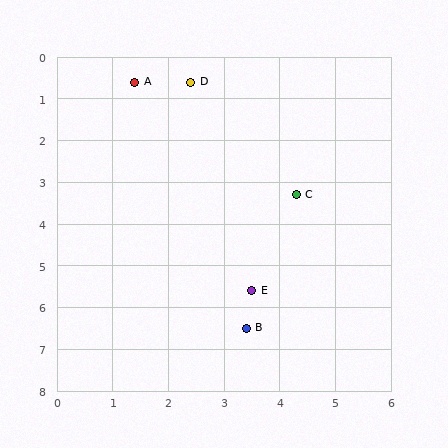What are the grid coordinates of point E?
Point E is at approximately (3.5, 5.6).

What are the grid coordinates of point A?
Point A is at approximately (1.4, 0.6).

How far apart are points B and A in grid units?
Points B and A are about 6.2 grid units apart.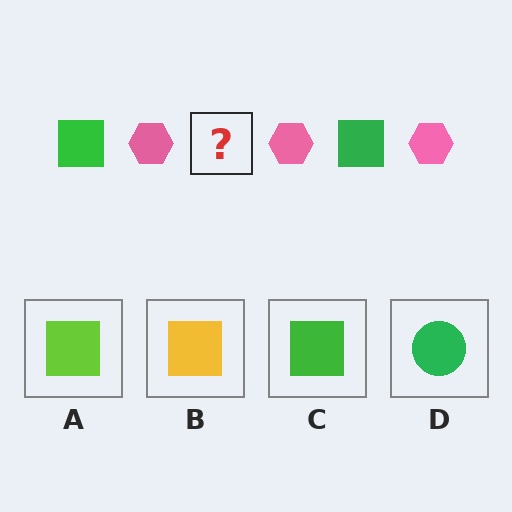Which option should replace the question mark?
Option C.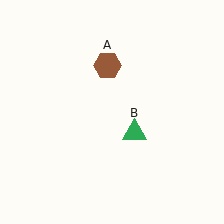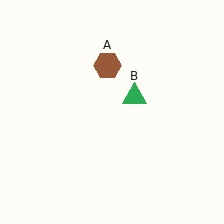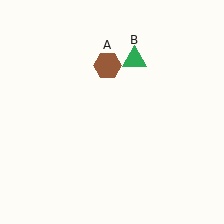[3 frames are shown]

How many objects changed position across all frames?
1 object changed position: green triangle (object B).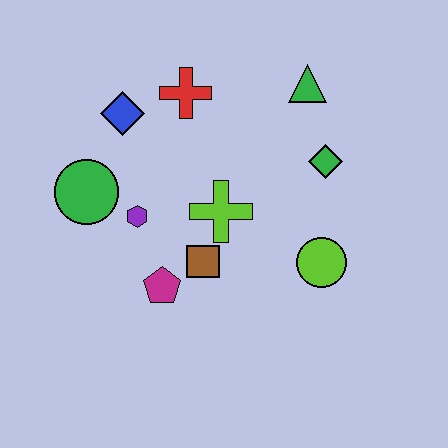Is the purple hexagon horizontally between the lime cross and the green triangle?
No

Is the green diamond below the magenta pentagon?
No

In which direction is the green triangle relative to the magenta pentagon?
The green triangle is above the magenta pentagon.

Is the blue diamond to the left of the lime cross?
Yes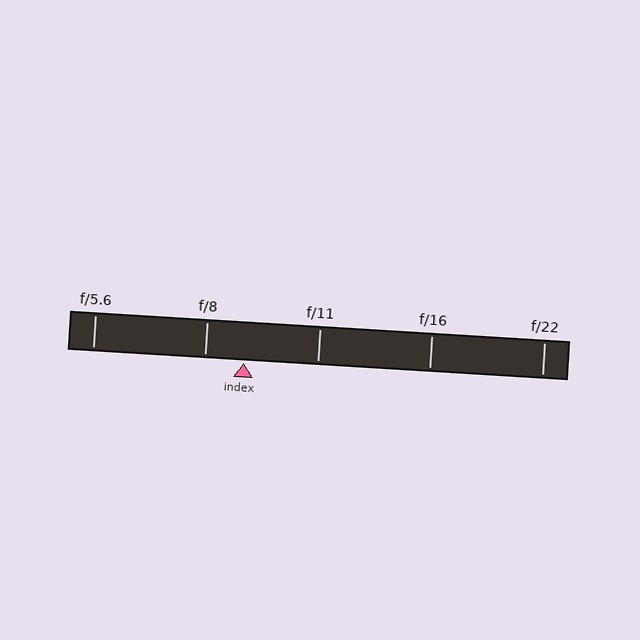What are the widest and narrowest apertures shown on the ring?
The widest aperture shown is f/5.6 and the narrowest is f/22.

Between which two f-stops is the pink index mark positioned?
The index mark is between f/8 and f/11.